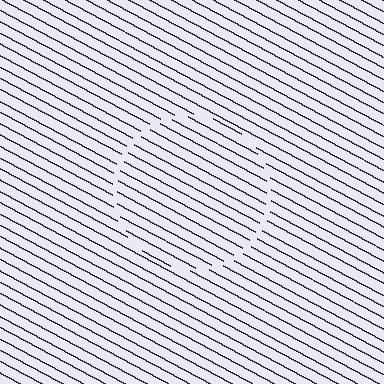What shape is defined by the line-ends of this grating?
An illusory circle. The interior of the shape contains the same grating, shifted by half a period — the contour is defined by the phase discontinuity where line-ends from the inner and outer gratings abut.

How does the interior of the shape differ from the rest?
The interior of the shape contains the same grating, shifted by half a period — the contour is defined by the phase discontinuity where line-ends from the inner and outer gratings abut.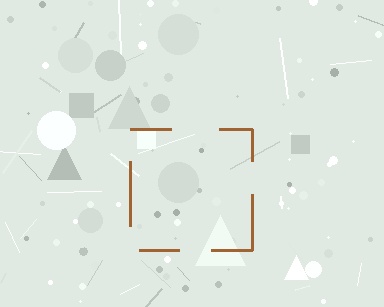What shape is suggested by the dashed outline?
The dashed outline suggests a square.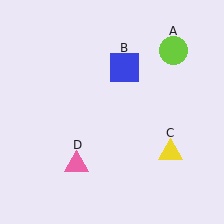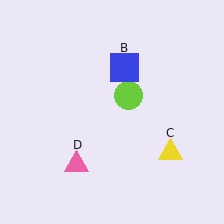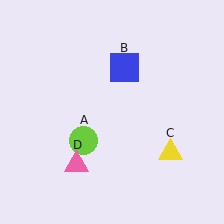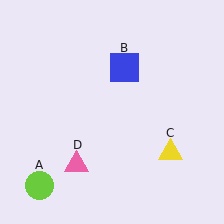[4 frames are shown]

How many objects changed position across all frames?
1 object changed position: lime circle (object A).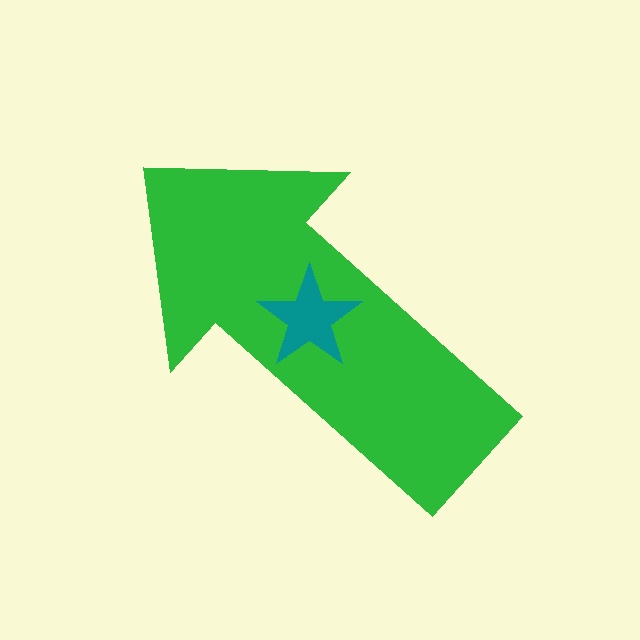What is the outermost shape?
The green arrow.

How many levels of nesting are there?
2.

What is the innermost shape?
The teal star.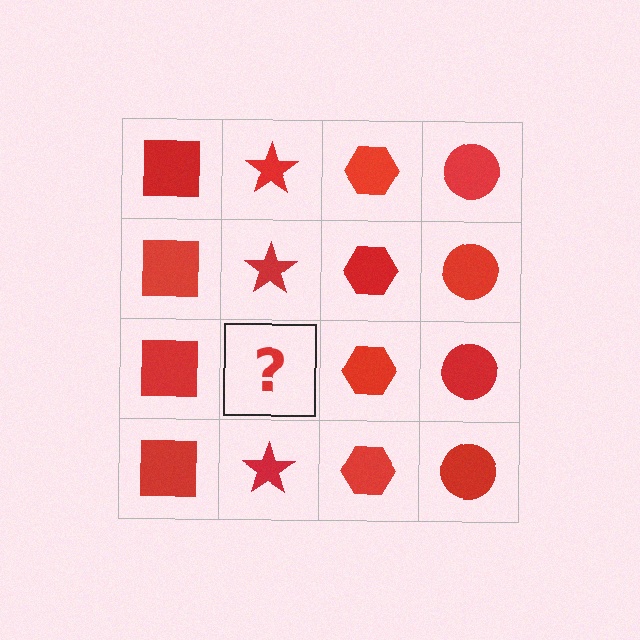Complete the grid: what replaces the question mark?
The question mark should be replaced with a red star.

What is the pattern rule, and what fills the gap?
The rule is that each column has a consistent shape. The gap should be filled with a red star.